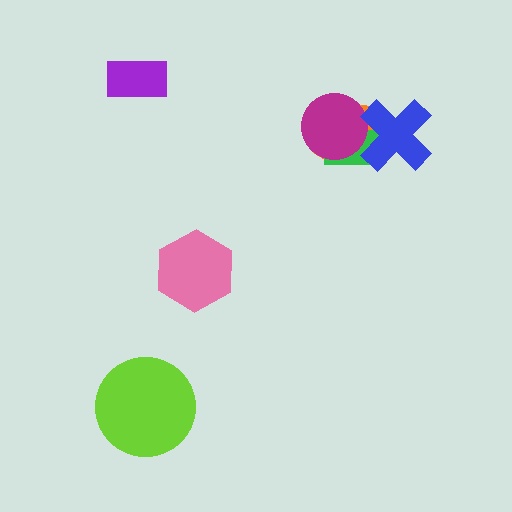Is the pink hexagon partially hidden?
No, no other shape covers it.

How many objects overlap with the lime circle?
0 objects overlap with the lime circle.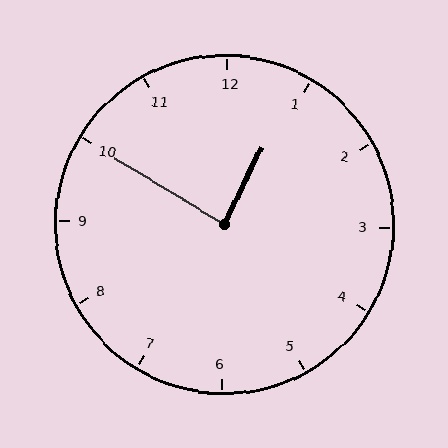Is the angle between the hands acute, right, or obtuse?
It is right.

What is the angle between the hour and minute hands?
Approximately 85 degrees.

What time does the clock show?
12:50.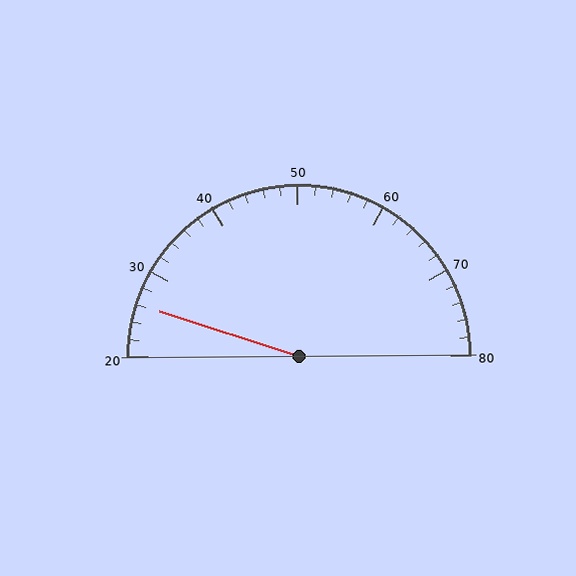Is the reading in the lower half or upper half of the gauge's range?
The reading is in the lower half of the range (20 to 80).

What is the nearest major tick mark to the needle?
The nearest major tick mark is 30.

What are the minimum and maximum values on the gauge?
The gauge ranges from 20 to 80.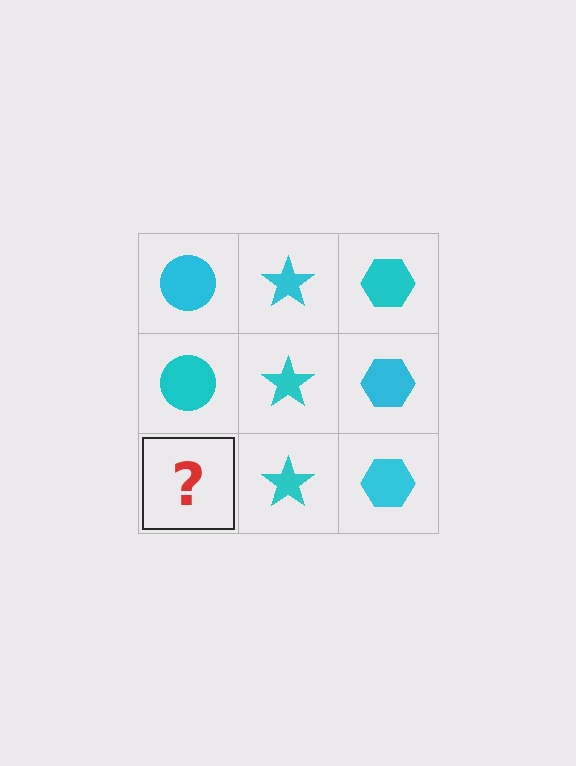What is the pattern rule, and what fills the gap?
The rule is that each column has a consistent shape. The gap should be filled with a cyan circle.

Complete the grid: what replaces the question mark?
The question mark should be replaced with a cyan circle.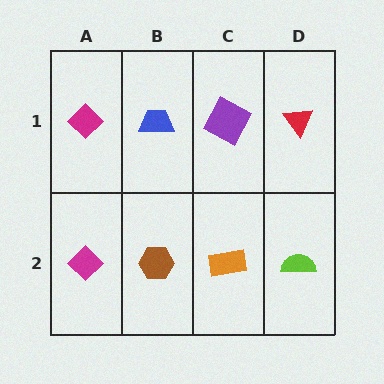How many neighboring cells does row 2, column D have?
2.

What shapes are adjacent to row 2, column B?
A blue trapezoid (row 1, column B), a magenta diamond (row 2, column A), an orange rectangle (row 2, column C).